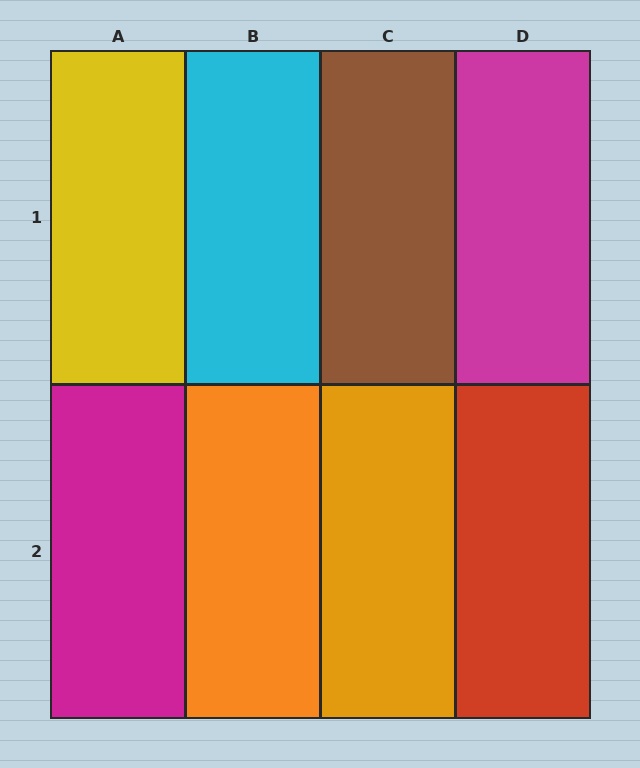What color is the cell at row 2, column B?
Orange.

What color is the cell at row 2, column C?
Orange.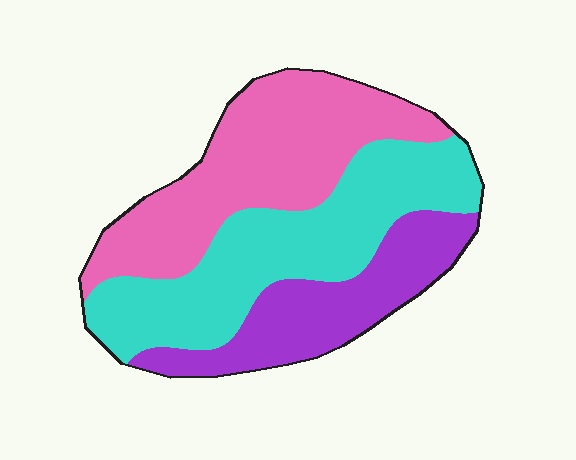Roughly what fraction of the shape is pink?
Pink takes up about three eighths (3/8) of the shape.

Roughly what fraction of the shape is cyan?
Cyan covers about 40% of the shape.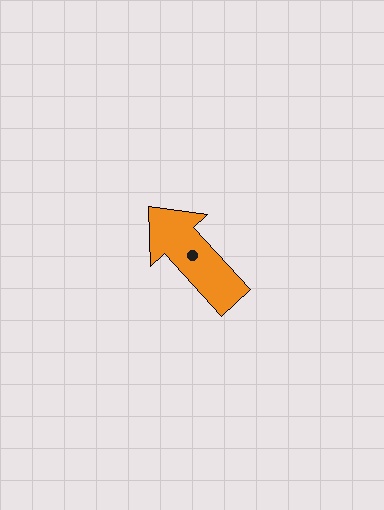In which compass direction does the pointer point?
Northwest.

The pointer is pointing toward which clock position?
Roughly 11 o'clock.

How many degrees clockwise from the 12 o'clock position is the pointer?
Approximately 318 degrees.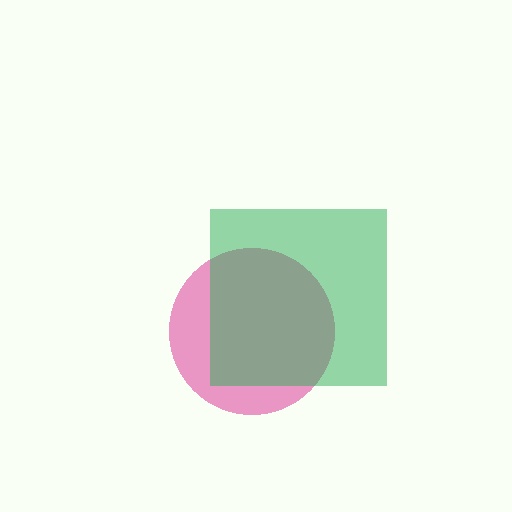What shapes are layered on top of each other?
The layered shapes are: a pink circle, a green square.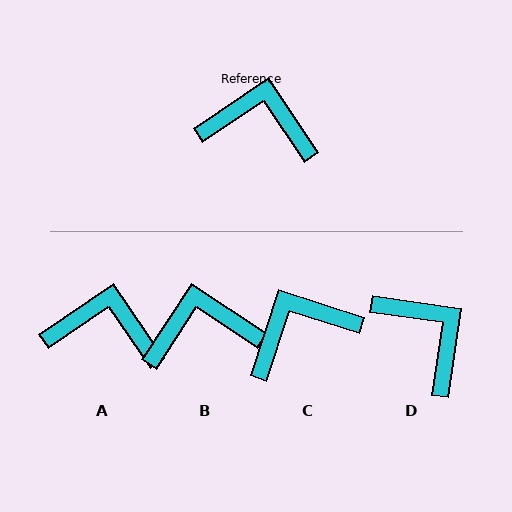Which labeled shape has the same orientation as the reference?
A.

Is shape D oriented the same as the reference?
No, it is off by about 42 degrees.